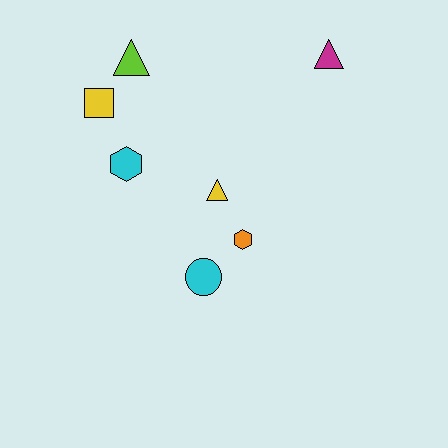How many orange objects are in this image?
There is 1 orange object.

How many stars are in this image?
There are no stars.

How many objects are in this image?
There are 7 objects.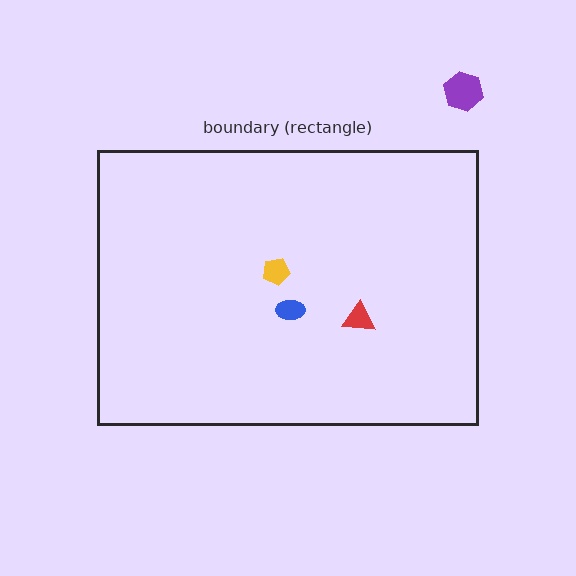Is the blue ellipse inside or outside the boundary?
Inside.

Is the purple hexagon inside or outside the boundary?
Outside.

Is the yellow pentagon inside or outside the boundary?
Inside.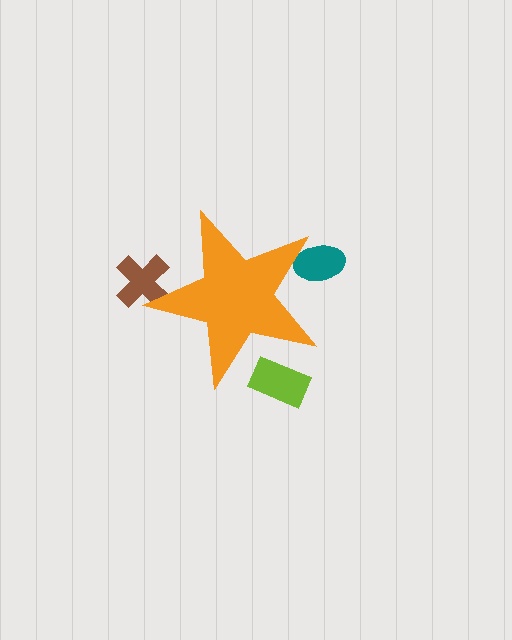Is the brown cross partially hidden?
Yes, the brown cross is partially hidden behind the orange star.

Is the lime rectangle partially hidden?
Yes, the lime rectangle is partially hidden behind the orange star.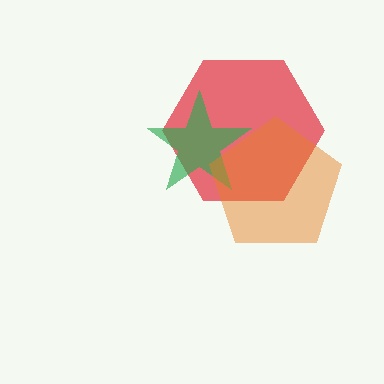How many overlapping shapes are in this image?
There are 3 overlapping shapes in the image.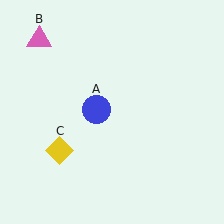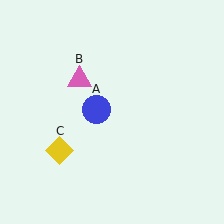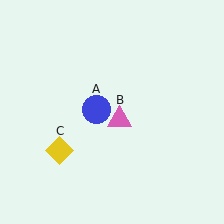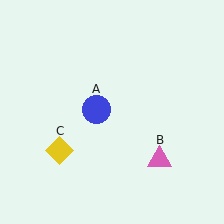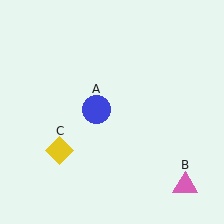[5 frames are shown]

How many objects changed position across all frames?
1 object changed position: pink triangle (object B).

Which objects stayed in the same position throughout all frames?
Blue circle (object A) and yellow diamond (object C) remained stationary.